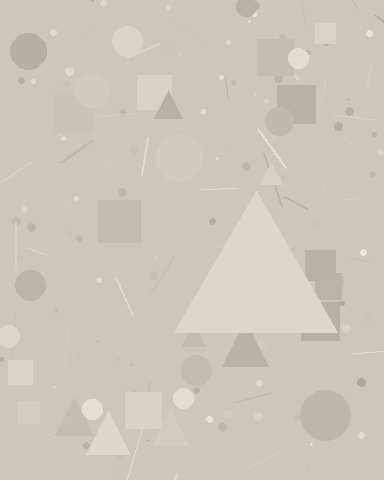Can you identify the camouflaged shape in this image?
The camouflaged shape is a triangle.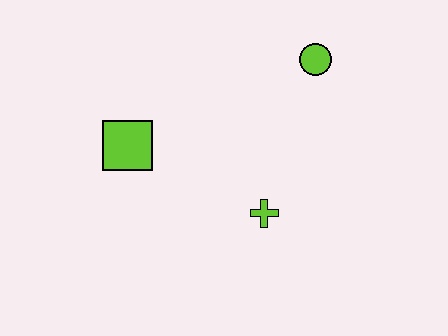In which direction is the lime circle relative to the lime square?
The lime circle is to the right of the lime square.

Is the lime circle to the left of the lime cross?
No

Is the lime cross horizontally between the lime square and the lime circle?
Yes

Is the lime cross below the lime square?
Yes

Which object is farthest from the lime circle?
The lime square is farthest from the lime circle.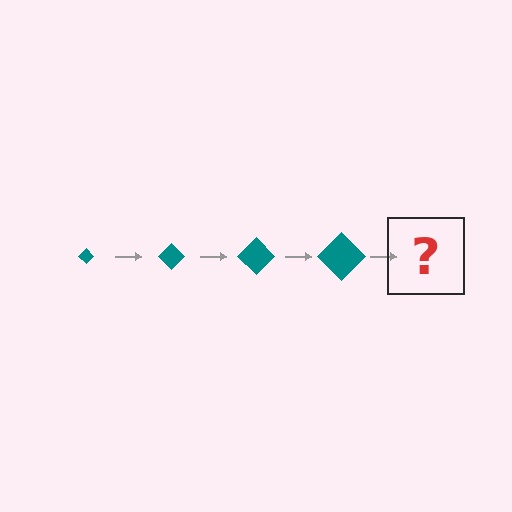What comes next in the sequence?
The next element should be a teal diamond, larger than the previous one.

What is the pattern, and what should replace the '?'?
The pattern is that the diamond gets progressively larger each step. The '?' should be a teal diamond, larger than the previous one.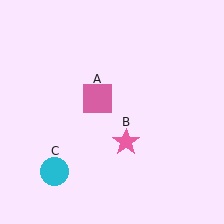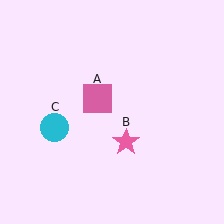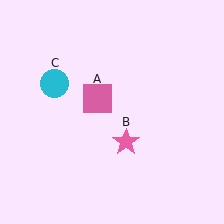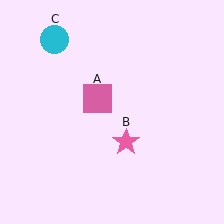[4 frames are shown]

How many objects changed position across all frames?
1 object changed position: cyan circle (object C).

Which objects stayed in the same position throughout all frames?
Pink square (object A) and pink star (object B) remained stationary.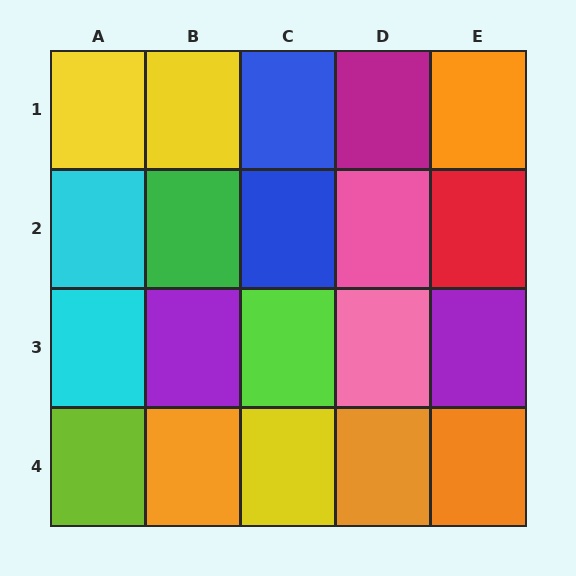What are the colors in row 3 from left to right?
Cyan, purple, lime, pink, purple.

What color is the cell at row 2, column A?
Cyan.